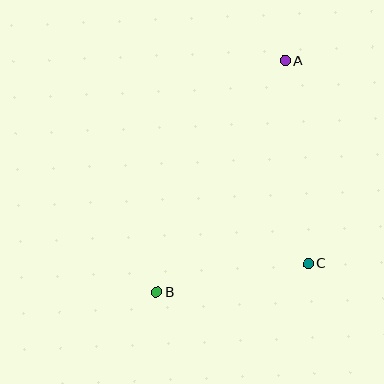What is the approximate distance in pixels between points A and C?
The distance between A and C is approximately 204 pixels.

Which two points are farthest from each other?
Points A and B are farthest from each other.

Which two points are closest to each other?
Points B and C are closest to each other.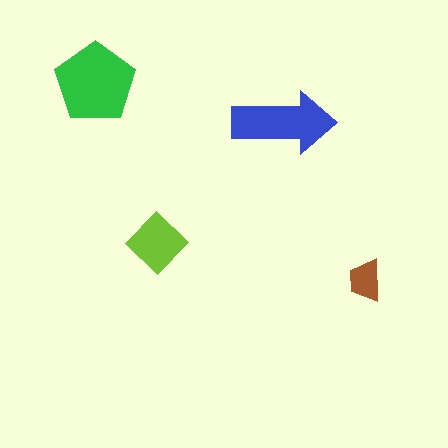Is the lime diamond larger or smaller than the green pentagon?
Smaller.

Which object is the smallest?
The brown trapezoid.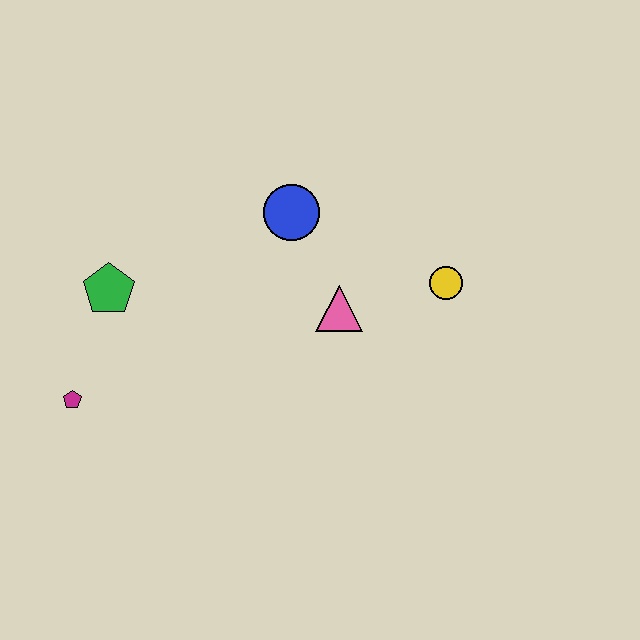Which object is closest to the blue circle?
The pink triangle is closest to the blue circle.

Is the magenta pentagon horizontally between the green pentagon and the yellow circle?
No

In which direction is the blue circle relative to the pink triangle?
The blue circle is above the pink triangle.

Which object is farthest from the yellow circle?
The magenta pentagon is farthest from the yellow circle.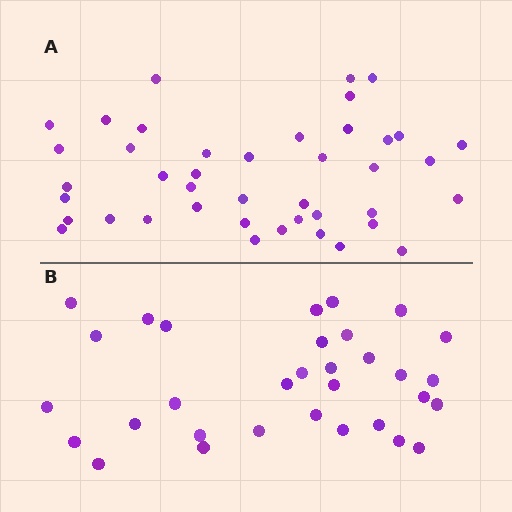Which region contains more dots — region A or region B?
Region A (the top region) has more dots.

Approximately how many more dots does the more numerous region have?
Region A has roughly 10 or so more dots than region B.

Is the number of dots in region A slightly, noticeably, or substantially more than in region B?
Region A has noticeably more, but not dramatically so. The ratio is roughly 1.3 to 1.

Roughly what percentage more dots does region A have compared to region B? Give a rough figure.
About 30% more.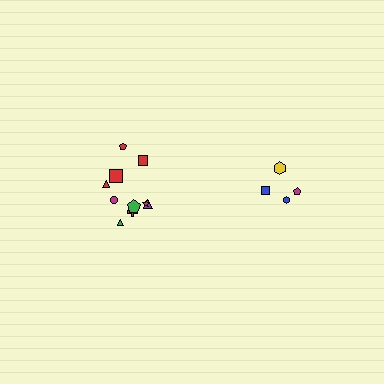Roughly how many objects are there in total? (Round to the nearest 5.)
Roughly 15 objects in total.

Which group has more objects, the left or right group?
The left group.